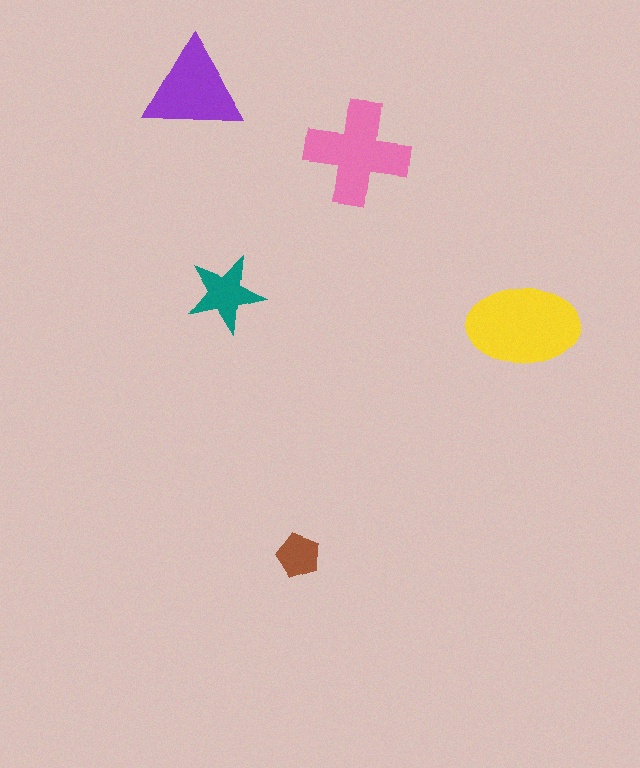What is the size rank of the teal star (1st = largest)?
4th.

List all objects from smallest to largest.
The brown pentagon, the teal star, the purple triangle, the pink cross, the yellow ellipse.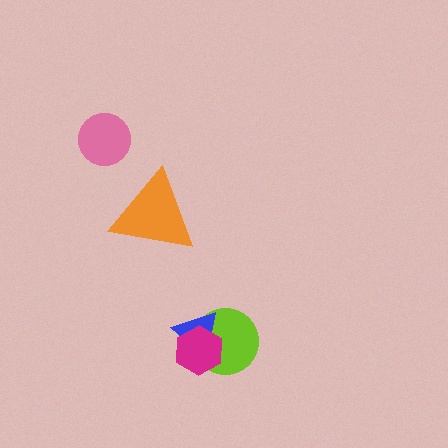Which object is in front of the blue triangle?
The magenta hexagon is in front of the blue triangle.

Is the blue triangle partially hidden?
Yes, it is partially covered by another shape.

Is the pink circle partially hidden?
No, no other shape covers it.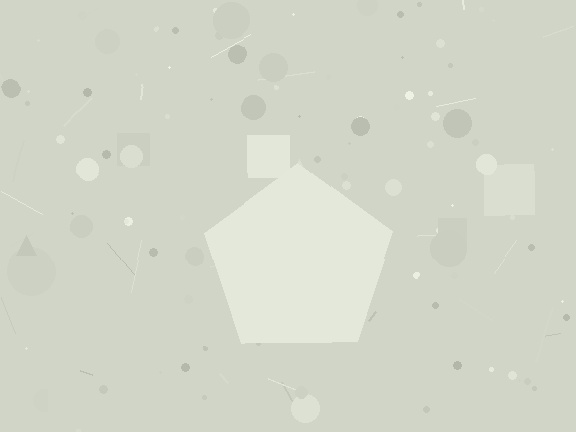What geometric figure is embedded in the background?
A pentagon is embedded in the background.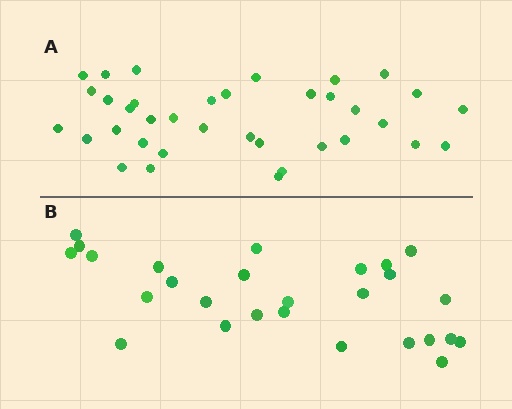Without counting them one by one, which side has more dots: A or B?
Region A (the top region) has more dots.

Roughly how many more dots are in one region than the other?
Region A has roughly 8 or so more dots than region B.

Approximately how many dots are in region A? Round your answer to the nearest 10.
About 40 dots. (The exact count is 36, which rounds to 40.)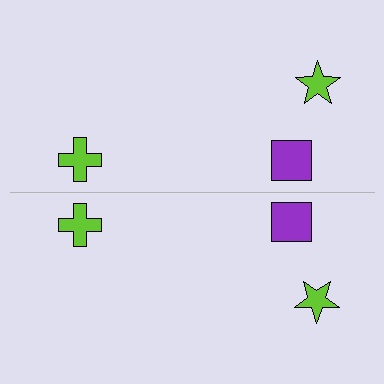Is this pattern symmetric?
Yes, this pattern has bilateral (reflection) symmetry.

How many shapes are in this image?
There are 6 shapes in this image.